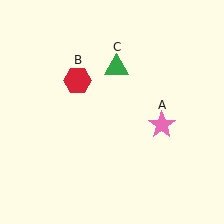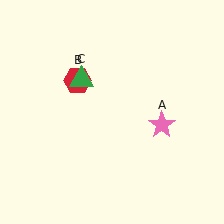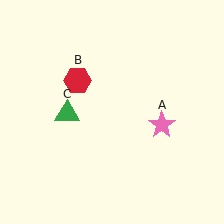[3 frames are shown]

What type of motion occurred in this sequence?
The green triangle (object C) rotated counterclockwise around the center of the scene.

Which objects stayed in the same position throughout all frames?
Pink star (object A) and red hexagon (object B) remained stationary.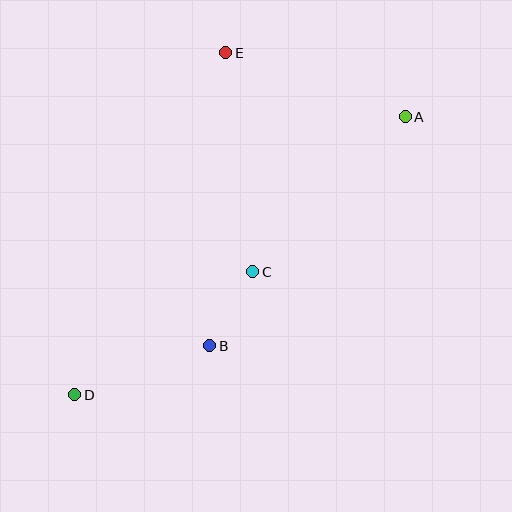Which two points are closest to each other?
Points B and C are closest to each other.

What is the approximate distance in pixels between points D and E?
The distance between D and E is approximately 374 pixels.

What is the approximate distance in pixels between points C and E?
The distance between C and E is approximately 221 pixels.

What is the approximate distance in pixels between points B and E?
The distance between B and E is approximately 293 pixels.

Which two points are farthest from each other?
Points A and D are farthest from each other.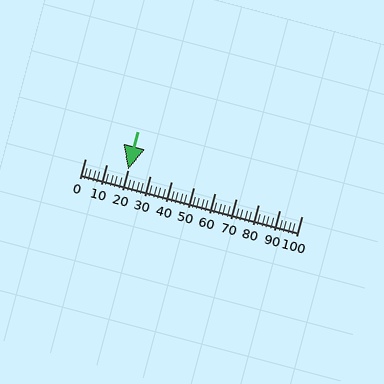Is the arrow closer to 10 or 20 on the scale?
The arrow is closer to 20.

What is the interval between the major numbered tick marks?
The major tick marks are spaced 10 units apart.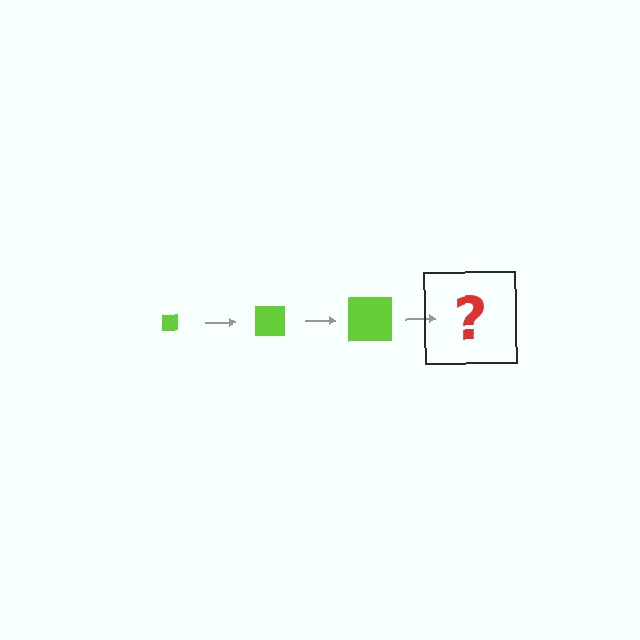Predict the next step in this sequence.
The next step is a lime square, larger than the previous one.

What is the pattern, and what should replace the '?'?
The pattern is that the square gets progressively larger each step. The '?' should be a lime square, larger than the previous one.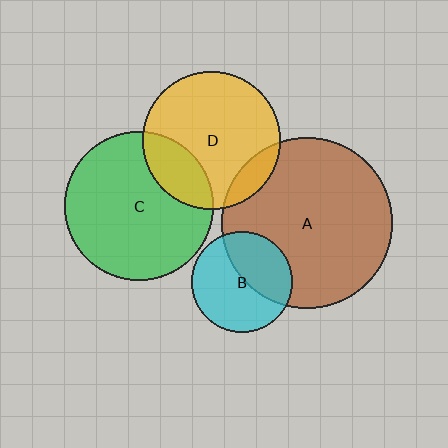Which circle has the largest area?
Circle A (brown).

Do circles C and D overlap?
Yes.